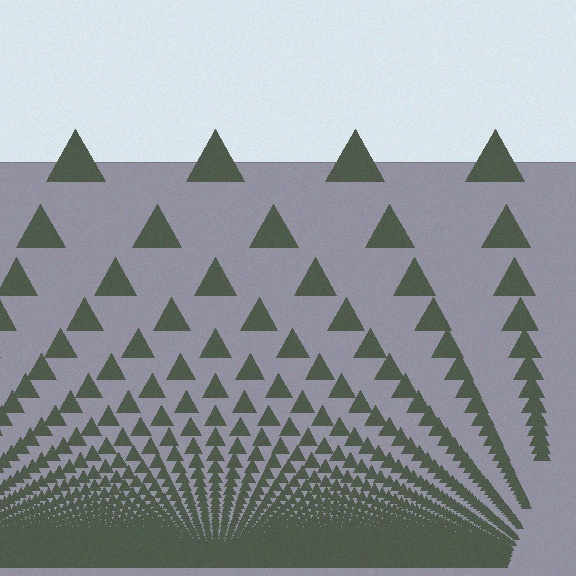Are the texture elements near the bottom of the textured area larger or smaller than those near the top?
Smaller. The gradient is inverted — elements near the bottom are smaller and denser.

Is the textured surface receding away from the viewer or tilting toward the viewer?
The surface appears to tilt toward the viewer. Texture elements get larger and sparser toward the top.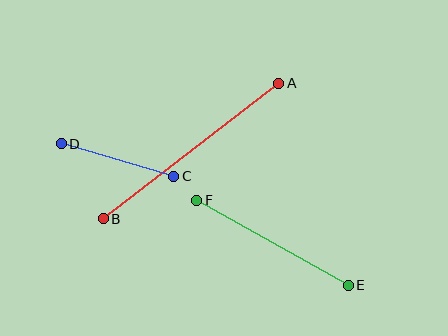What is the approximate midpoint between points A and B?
The midpoint is at approximately (191, 151) pixels.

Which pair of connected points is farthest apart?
Points A and B are farthest apart.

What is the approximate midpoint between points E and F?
The midpoint is at approximately (272, 243) pixels.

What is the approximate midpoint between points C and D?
The midpoint is at approximately (117, 160) pixels.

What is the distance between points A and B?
The distance is approximately 222 pixels.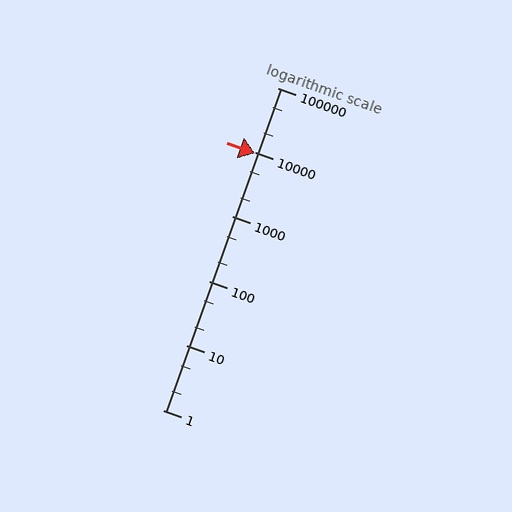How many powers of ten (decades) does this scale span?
The scale spans 5 decades, from 1 to 100000.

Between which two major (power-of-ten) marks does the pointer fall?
The pointer is between 1000 and 10000.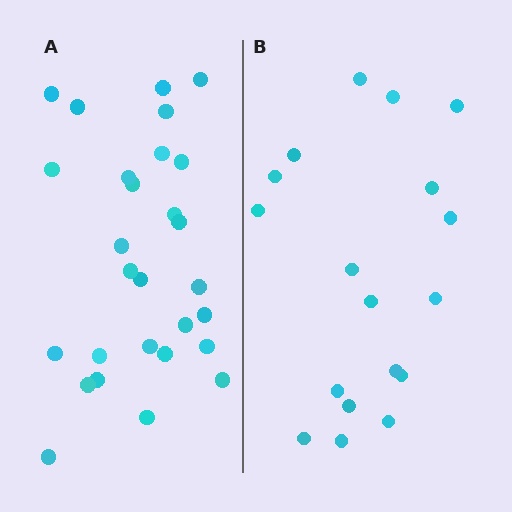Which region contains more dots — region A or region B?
Region A (the left region) has more dots.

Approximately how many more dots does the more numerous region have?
Region A has roughly 10 or so more dots than region B.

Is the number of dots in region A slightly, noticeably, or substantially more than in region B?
Region A has substantially more. The ratio is roughly 1.6 to 1.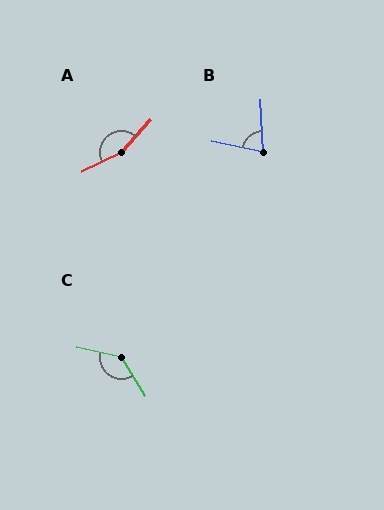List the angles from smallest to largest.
B (75°), C (134°), A (158°).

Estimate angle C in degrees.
Approximately 134 degrees.